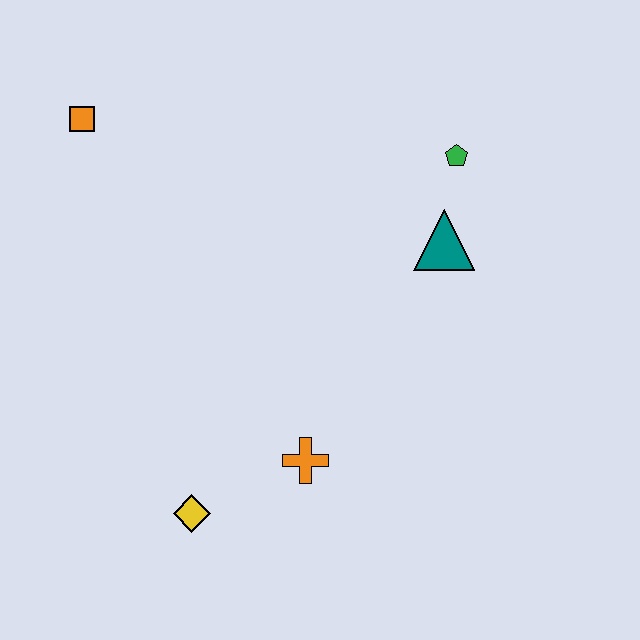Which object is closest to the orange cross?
The yellow diamond is closest to the orange cross.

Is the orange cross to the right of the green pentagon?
No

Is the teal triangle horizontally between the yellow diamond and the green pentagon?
Yes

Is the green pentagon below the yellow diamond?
No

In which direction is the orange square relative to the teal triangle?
The orange square is to the left of the teal triangle.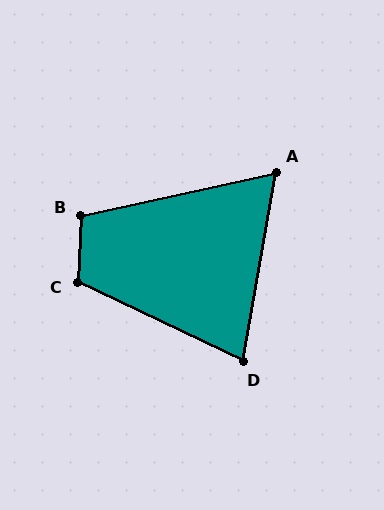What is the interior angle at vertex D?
Approximately 75 degrees (acute).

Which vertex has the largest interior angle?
C, at approximately 112 degrees.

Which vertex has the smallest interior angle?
A, at approximately 68 degrees.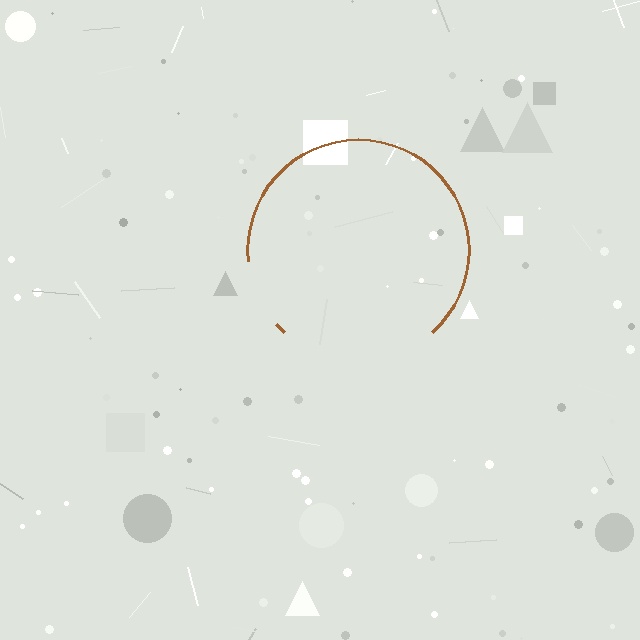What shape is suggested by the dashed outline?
The dashed outline suggests a circle.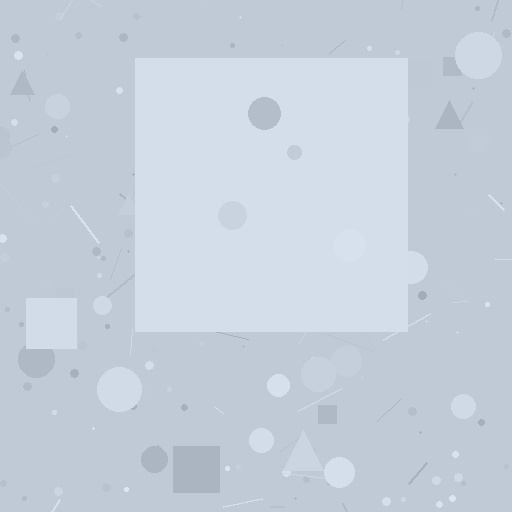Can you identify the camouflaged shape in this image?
The camouflaged shape is a square.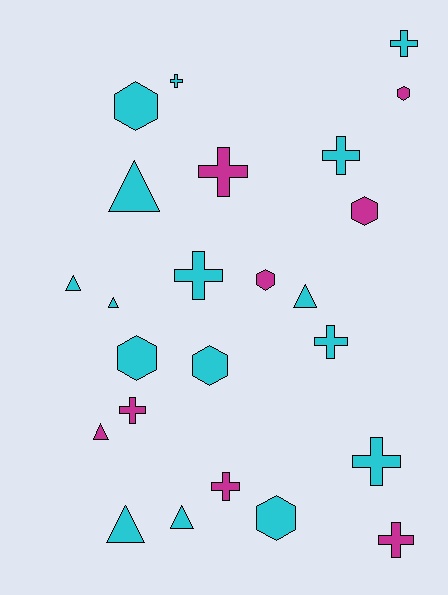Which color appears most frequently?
Cyan, with 16 objects.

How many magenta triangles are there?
There is 1 magenta triangle.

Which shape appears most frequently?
Cross, with 10 objects.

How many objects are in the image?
There are 24 objects.